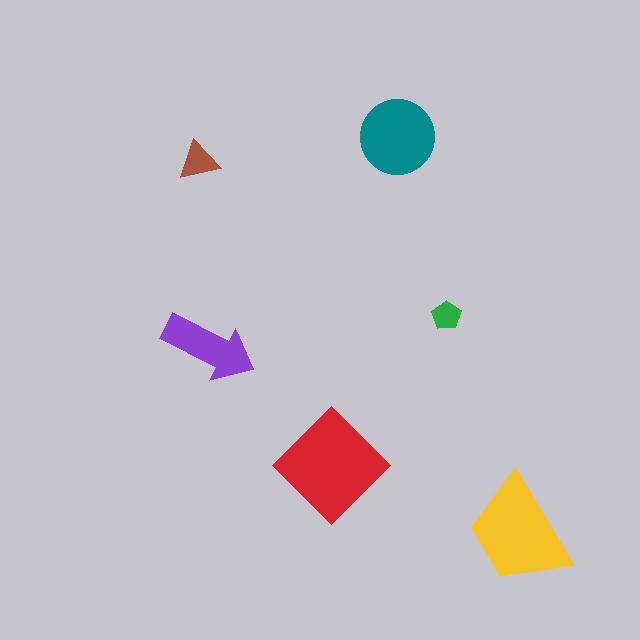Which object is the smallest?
The green pentagon.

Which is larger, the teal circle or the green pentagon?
The teal circle.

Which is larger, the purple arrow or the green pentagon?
The purple arrow.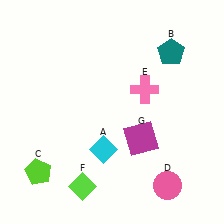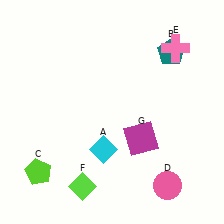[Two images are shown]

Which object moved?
The pink cross (E) moved up.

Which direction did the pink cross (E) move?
The pink cross (E) moved up.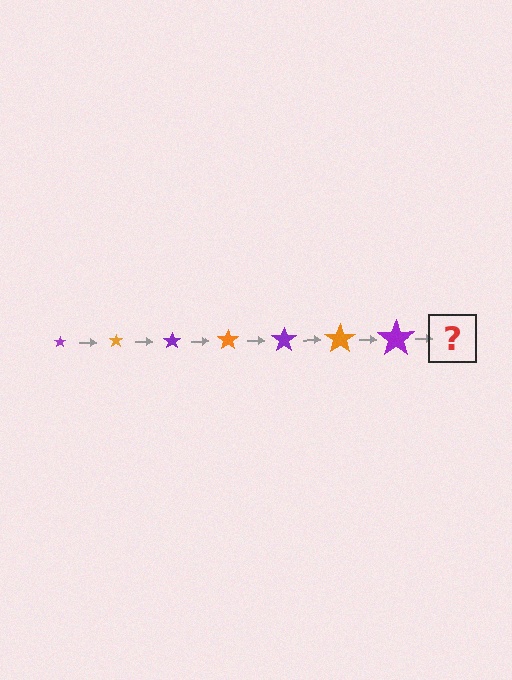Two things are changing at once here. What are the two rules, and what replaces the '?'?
The two rules are that the star grows larger each step and the color cycles through purple and orange. The '?' should be an orange star, larger than the previous one.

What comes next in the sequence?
The next element should be an orange star, larger than the previous one.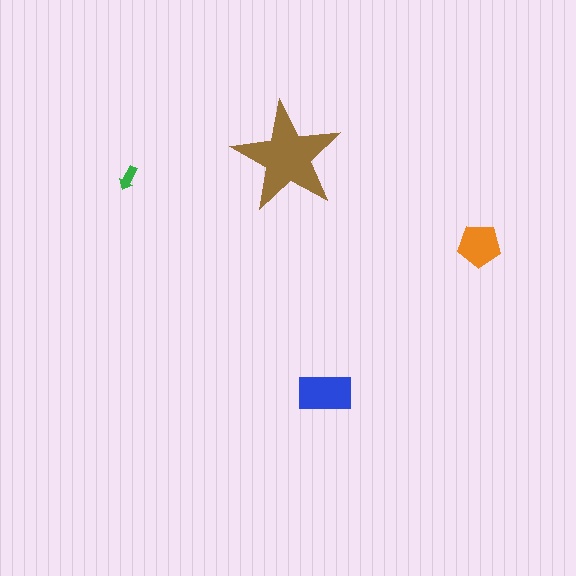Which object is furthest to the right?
The orange pentagon is rightmost.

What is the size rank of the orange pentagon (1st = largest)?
3rd.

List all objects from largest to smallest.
The brown star, the blue rectangle, the orange pentagon, the green arrow.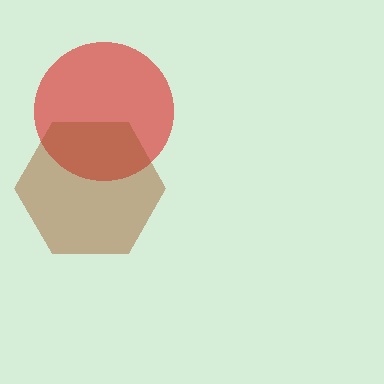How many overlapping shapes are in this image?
There are 2 overlapping shapes in the image.